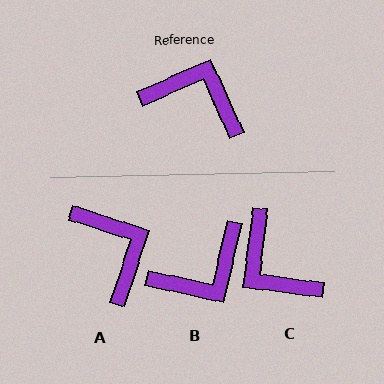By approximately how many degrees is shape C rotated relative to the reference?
Approximately 148 degrees counter-clockwise.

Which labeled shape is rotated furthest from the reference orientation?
C, about 148 degrees away.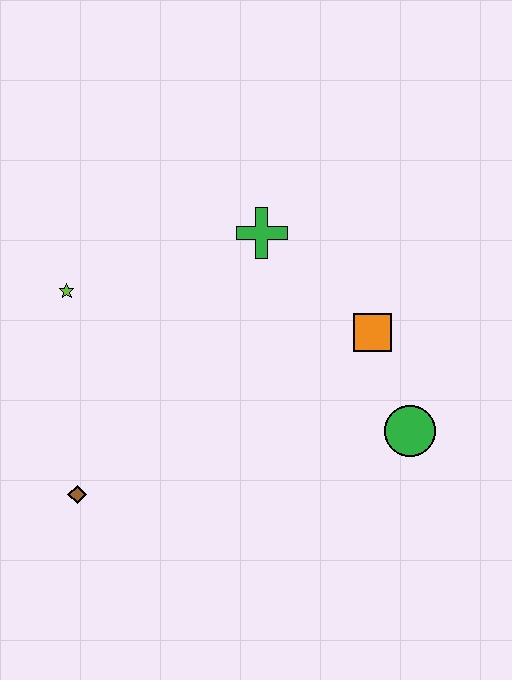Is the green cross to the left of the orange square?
Yes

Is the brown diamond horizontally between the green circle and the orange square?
No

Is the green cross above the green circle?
Yes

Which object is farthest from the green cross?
The brown diamond is farthest from the green cross.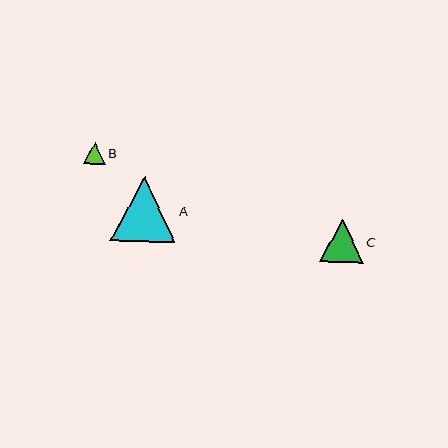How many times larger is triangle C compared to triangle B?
Triangle C is approximately 2.0 times the size of triangle B.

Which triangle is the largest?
Triangle A is the largest with a size of approximately 65 pixels.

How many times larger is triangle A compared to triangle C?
Triangle A is approximately 1.5 times the size of triangle C.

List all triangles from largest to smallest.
From largest to smallest: A, C, B.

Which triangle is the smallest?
Triangle B is the smallest with a size of approximately 22 pixels.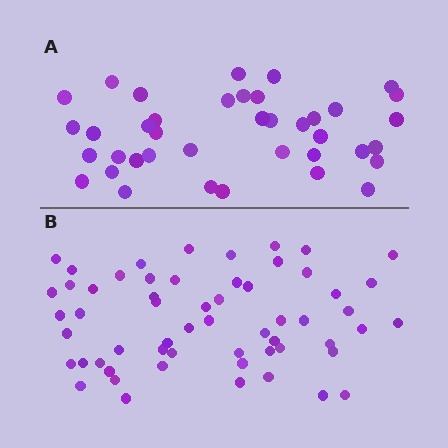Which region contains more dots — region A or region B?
Region B (the bottom region) has more dots.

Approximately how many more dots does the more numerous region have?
Region B has approximately 20 more dots than region A.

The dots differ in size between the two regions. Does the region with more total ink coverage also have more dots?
No. Region A has more total ink coverage because its dots are larger, but region B actually contains more individual dots. Total area can be misleading — the number of items is what matters here.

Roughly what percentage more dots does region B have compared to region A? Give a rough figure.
About 50% more.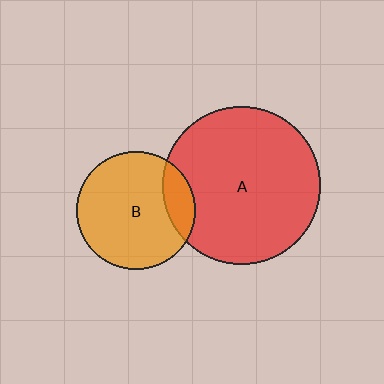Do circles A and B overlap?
Yes.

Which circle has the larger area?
Circle A (red).